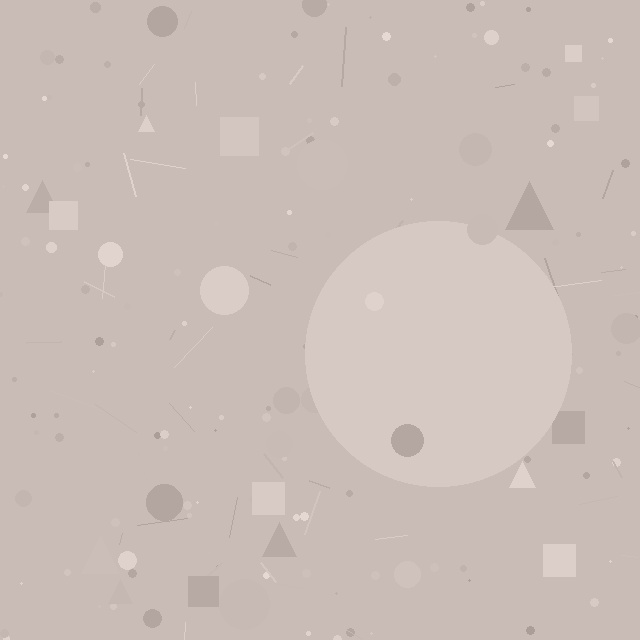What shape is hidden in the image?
A circle is hidden in the image.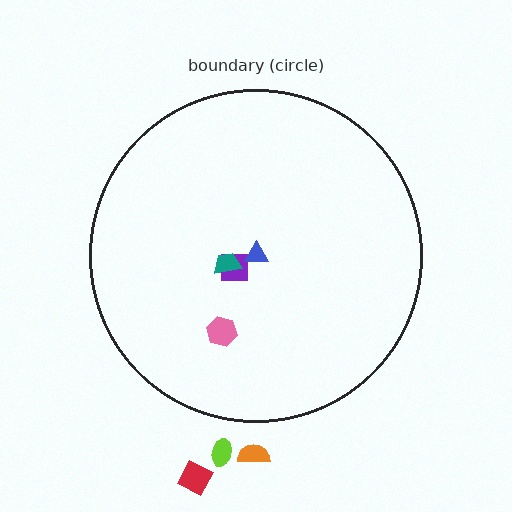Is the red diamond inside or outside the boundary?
Outside.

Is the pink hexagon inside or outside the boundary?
Inside.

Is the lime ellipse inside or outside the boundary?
Outside.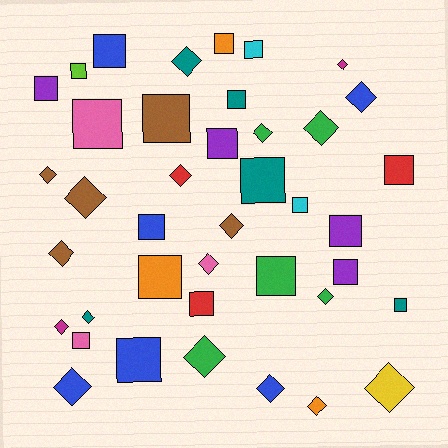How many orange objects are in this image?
There are 3 orange objects.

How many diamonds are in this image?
There are 19 diamonds.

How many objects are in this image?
There are 40 objects.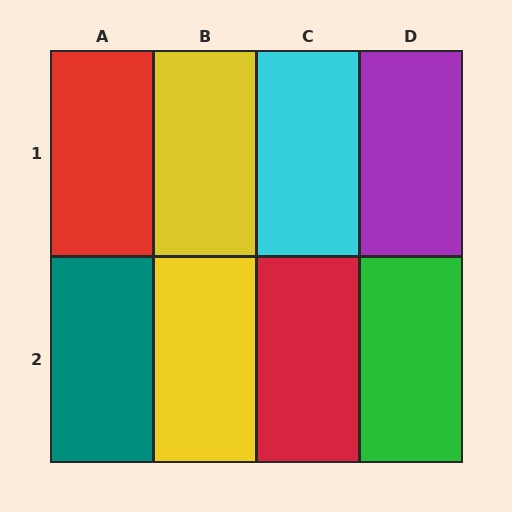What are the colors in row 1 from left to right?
Red, yellow, cyan, purple.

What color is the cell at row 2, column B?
Yellow.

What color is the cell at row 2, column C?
Red.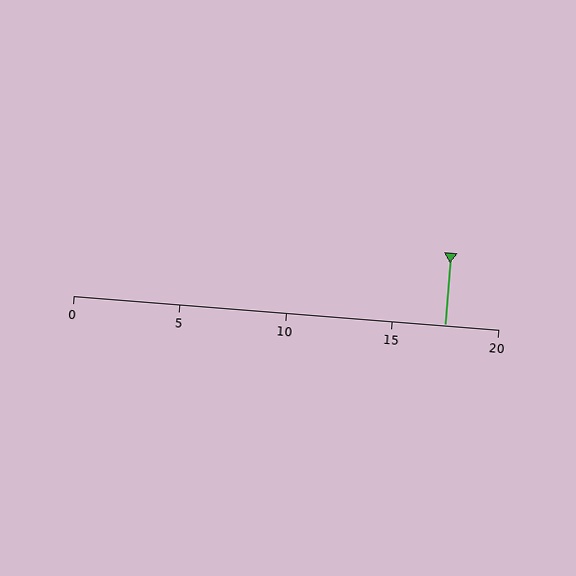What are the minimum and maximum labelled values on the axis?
The axis runs from 0 to 20.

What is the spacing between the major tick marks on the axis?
The major ticks are spaced 5 apart.